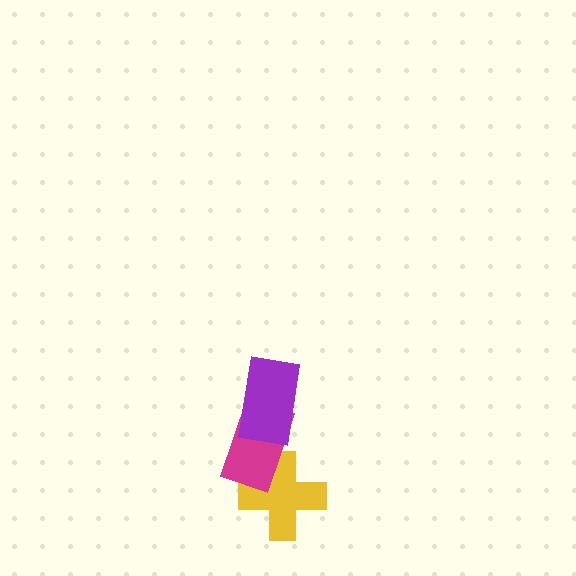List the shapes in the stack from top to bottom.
From top to bottom: the purple rectangle, the magenta rectangle, the yellow cross.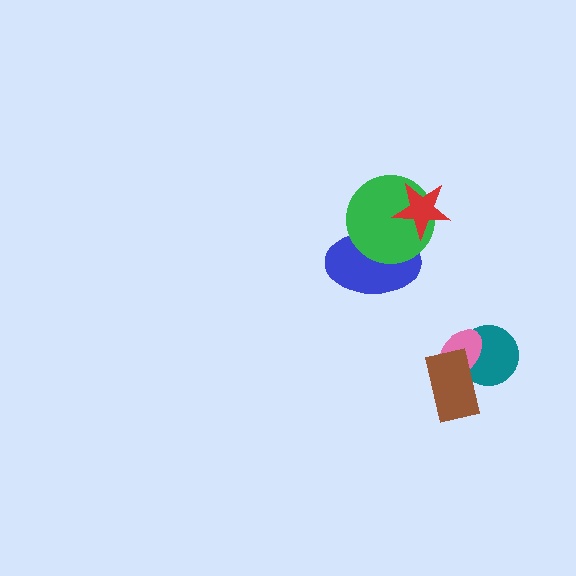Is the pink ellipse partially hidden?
Yes, it is partially covered by another shape.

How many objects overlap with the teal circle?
2 objects overlap with the teal circle.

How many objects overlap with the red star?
1 object overlaps with the red star.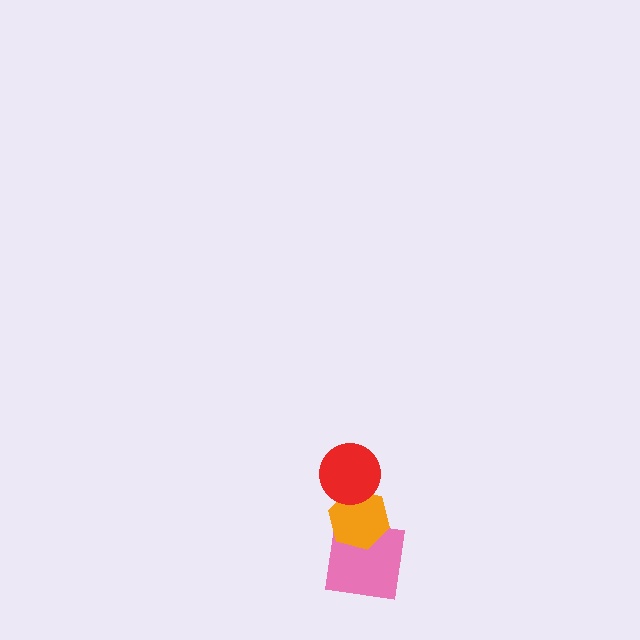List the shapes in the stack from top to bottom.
From top to bottom: the red circle, the orange hexagon, the pink square.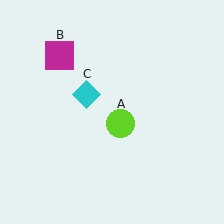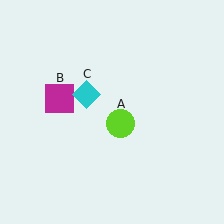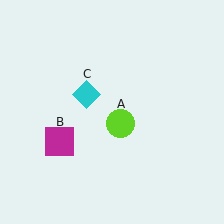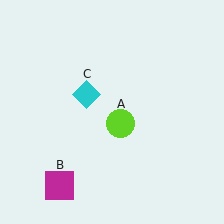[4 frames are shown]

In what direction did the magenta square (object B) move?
The magenta square (object B) moved down.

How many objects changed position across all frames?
1 object changed position: magenta square (object B).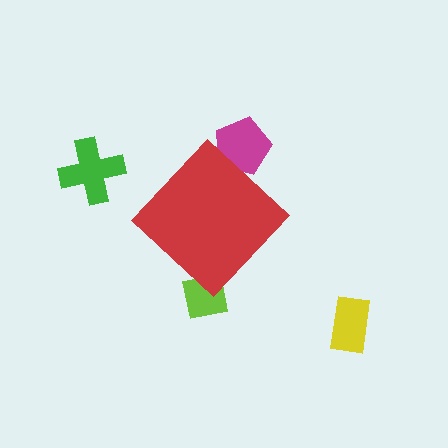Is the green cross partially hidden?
No, the green cross is fully visible.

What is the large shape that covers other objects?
A red diamond.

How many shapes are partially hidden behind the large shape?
2 shapes are partially hidden.